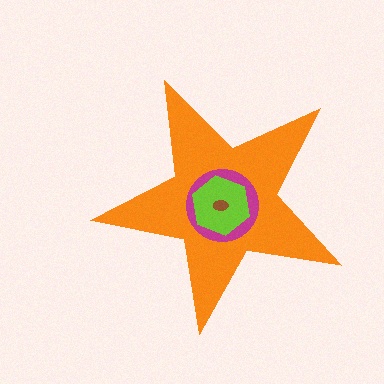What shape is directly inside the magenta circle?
The lime hexagon.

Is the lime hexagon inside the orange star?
Yes.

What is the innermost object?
The brown ellipse.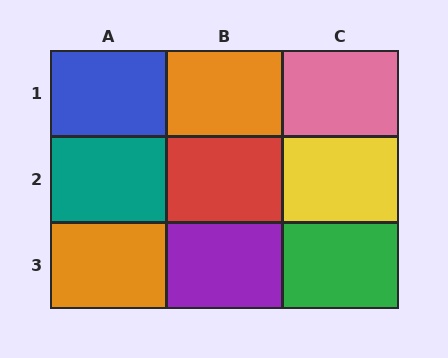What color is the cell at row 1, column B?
Orange.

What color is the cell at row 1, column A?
Blue.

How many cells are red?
1 cell is red.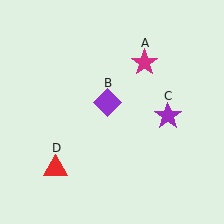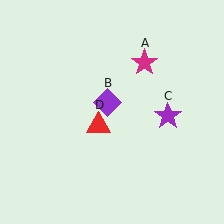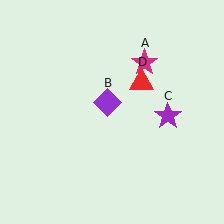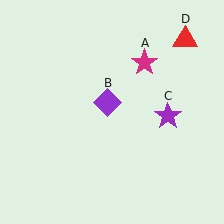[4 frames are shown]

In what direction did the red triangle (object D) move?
The red triangle (object D) moved up and to the right.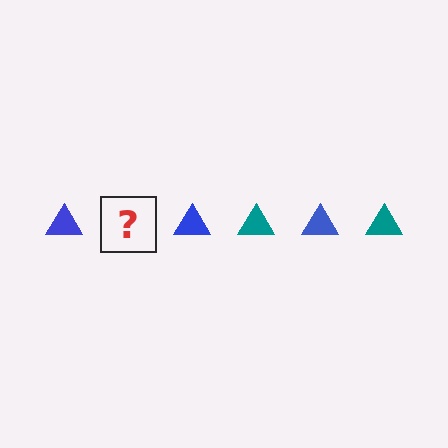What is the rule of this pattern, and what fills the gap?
The rule is that the pattern cycles through blue, teal triangles. The gap should be filled with a teal triangle.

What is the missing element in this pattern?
The missing element is a teal triangle.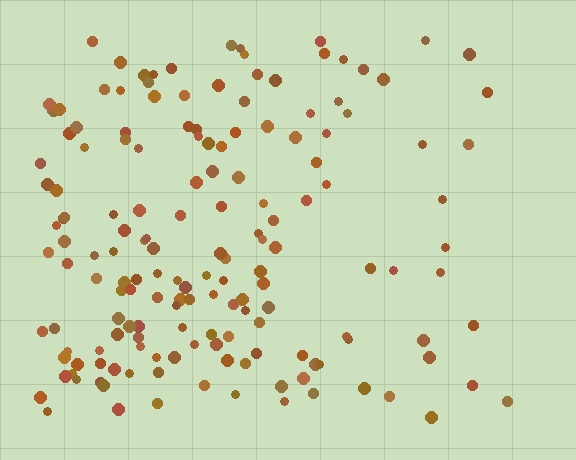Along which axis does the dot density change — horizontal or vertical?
Horizontal.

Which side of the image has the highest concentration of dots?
The left.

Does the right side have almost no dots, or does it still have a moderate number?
Still a moderate number, just noticeably fewer than the left.